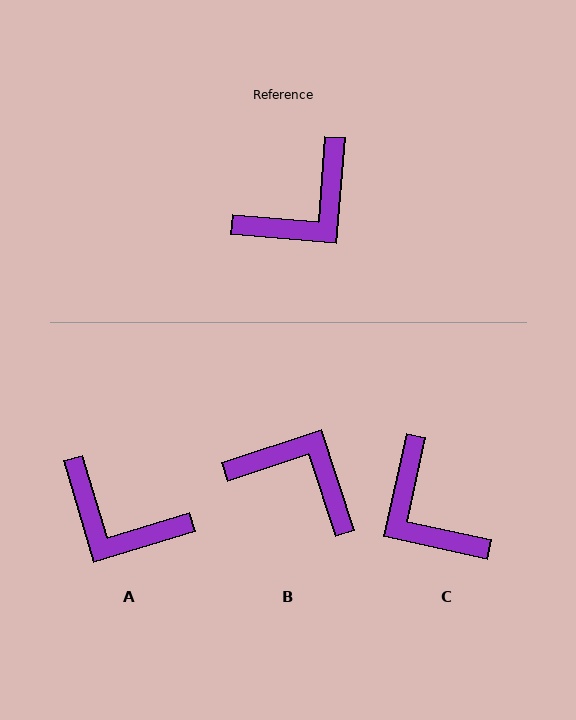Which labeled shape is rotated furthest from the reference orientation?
B, about 113 degrees away.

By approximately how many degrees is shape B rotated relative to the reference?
Approximately 113 degrees counter-clockwise.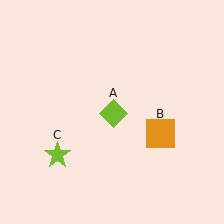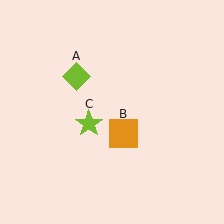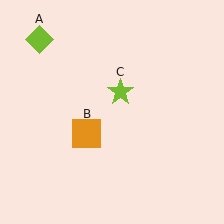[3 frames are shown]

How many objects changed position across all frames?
3 objects changed position: lime diamond (object A), orange square (object B), lime star (object C).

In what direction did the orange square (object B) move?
The orange square (object B) moved left.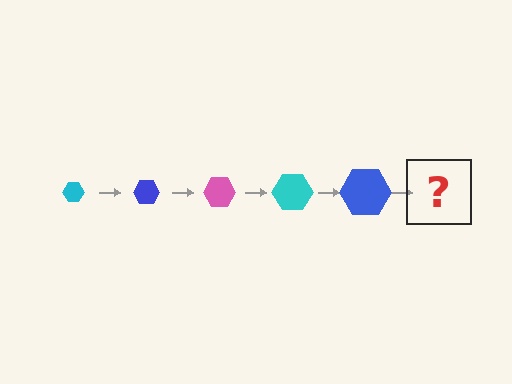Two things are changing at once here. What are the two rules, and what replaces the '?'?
The two rules are that the hexagon grows larger each step and the color cycles through cyan, blue, and pink. The '?' should be a pink hexagon, larger than the previous one.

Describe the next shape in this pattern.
It should be a pink hexagon, larger than the previous one.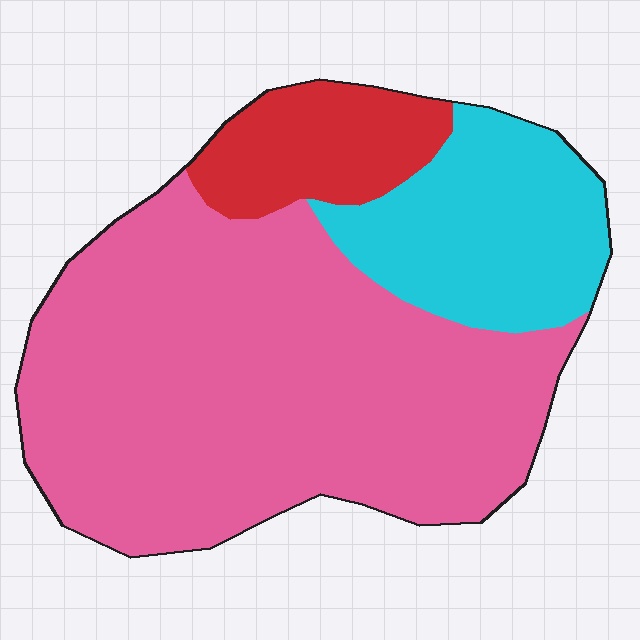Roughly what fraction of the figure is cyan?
Cyan covers roughly 20% of the figure.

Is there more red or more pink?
Pink.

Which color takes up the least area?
Red, at roughly 10%.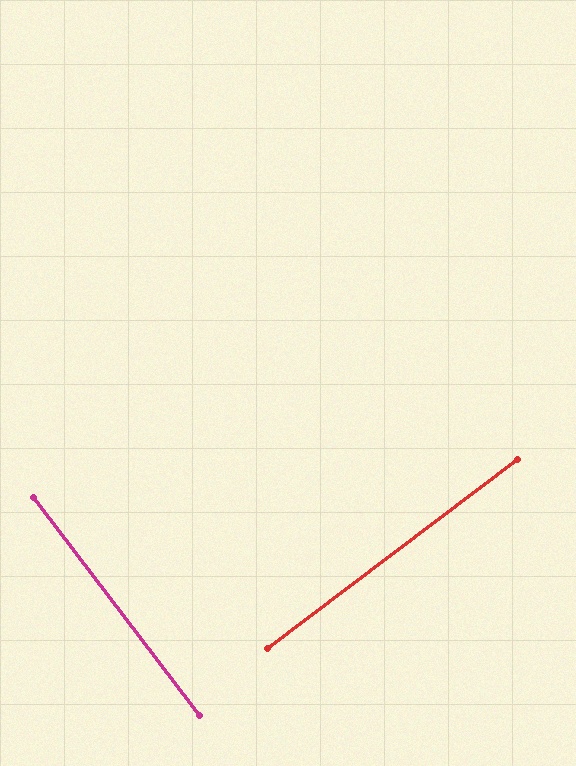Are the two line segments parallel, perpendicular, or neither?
Perpendicular — they meet at approximately 90°.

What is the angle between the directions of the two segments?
Approximately 90 degrees.